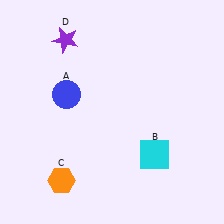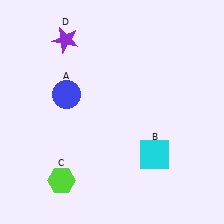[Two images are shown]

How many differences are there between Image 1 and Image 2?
There is 1 difference between the two images.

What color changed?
The hexagon (C) changed from orange in Image 1 to lime in Image 2.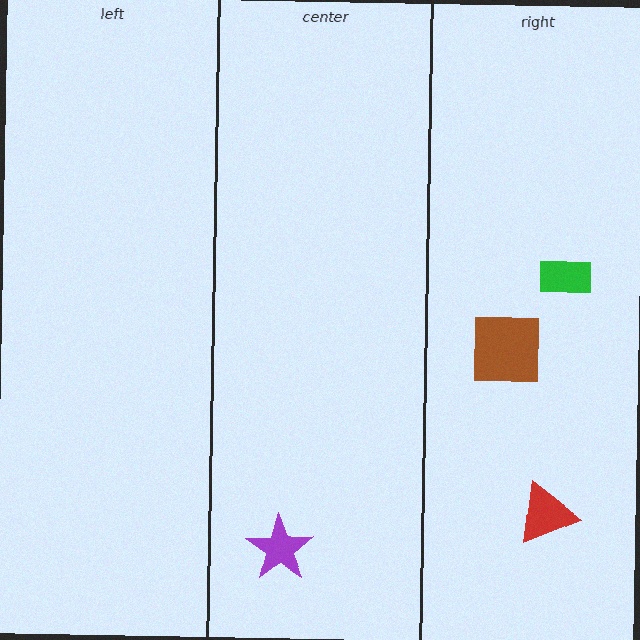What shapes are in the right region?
The green rectangle, the brown square, the red triangle.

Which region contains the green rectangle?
The right region.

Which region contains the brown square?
The right region.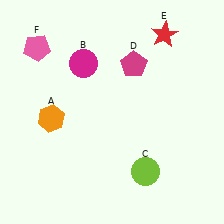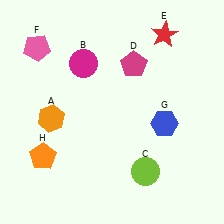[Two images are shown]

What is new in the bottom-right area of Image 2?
A blue hexagon (G) was added in the bottom-right area of Image 2.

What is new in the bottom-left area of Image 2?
An orange pentagon (H) was added in the bottom-left area of Image 2.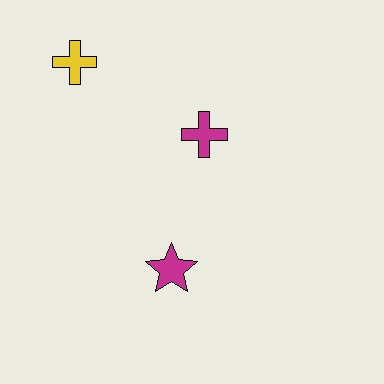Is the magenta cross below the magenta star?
No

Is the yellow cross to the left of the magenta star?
Yes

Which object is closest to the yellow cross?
The magenta cross is closest to the yellow cross.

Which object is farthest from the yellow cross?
The magenta star is farthest from the yellow cross.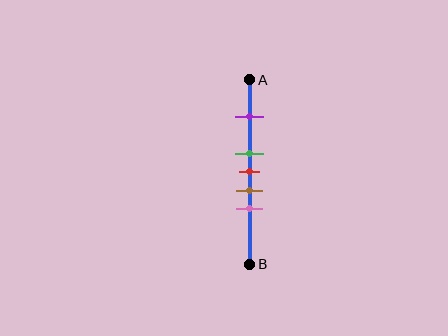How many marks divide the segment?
There are 5 marks dividing the segment.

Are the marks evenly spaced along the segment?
No, the marks are not evenly spaced.